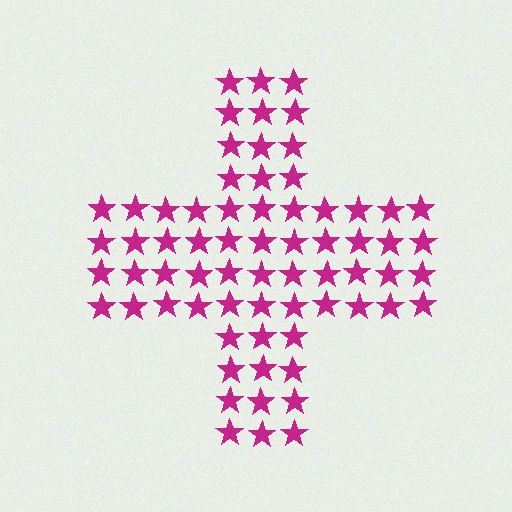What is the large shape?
The large shape is a cross.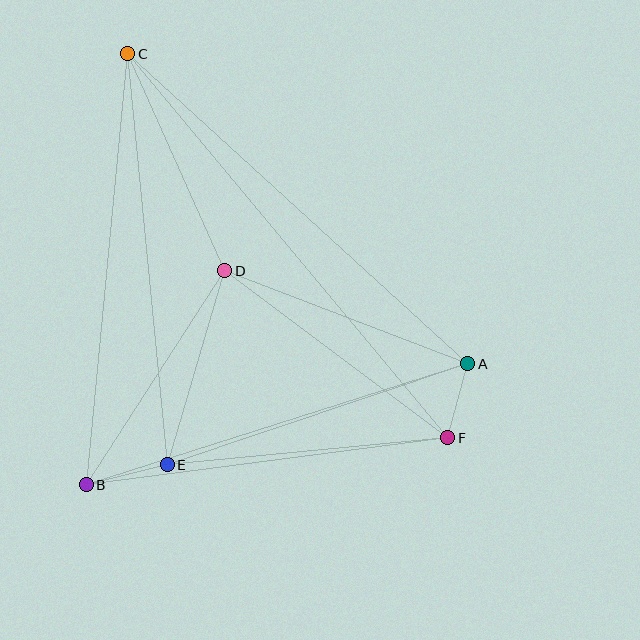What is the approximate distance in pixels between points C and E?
The distance between C and E is approximately 413 pixels.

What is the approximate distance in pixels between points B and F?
The distance between B and F is approximately 365 pixels.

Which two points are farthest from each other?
Points C and F are farthest from each other.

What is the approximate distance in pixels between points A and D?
The distance between A and D is approximately 260 pixels.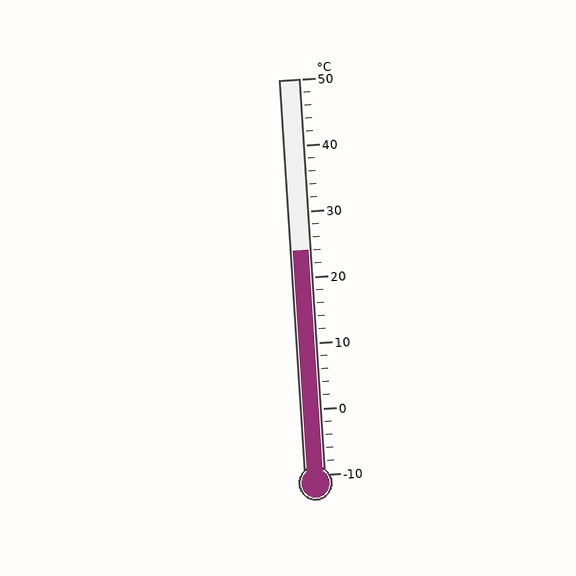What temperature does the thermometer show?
The thermometer shows approximately 24°C.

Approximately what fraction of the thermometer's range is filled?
The thermometer is filled to approximately 55% of its range.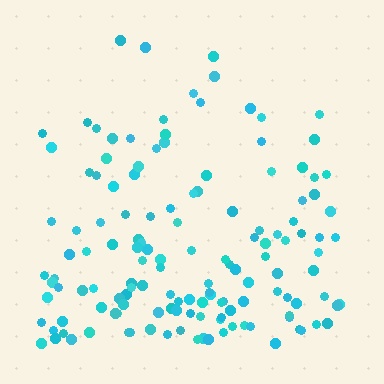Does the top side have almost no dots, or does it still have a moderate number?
Still a moderate number, just noticeably fewer than the bottom.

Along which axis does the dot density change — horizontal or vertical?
Vertical.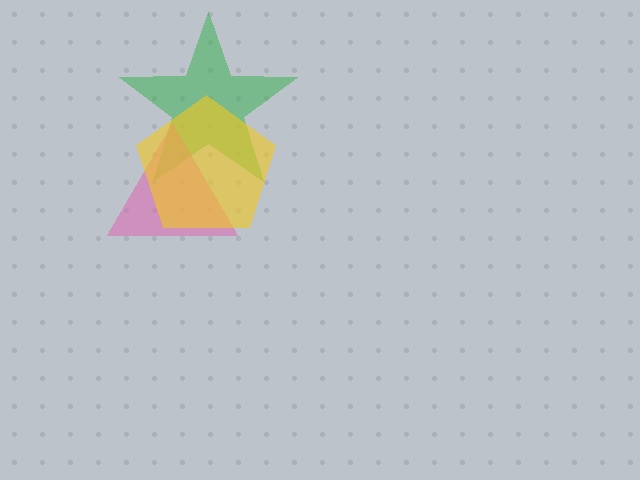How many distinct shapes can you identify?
There are 3 distinct shapes: a green star, a pink triangle, a yellow pentagon.